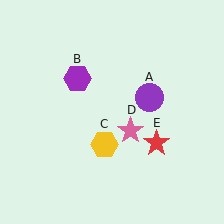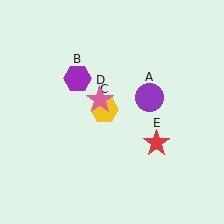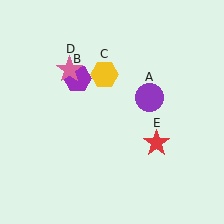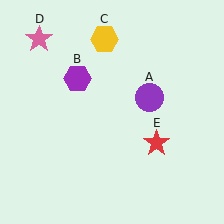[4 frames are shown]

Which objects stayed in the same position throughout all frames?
Purple circle (object A) and purple hexagon (object B) and red star (object E) remained stationary.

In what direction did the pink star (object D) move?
The pink star (object D) moved up and to the left.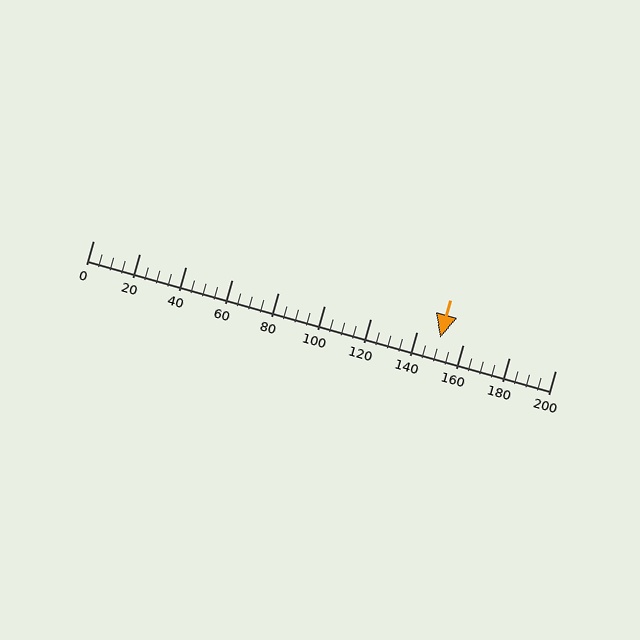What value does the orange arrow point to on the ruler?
The orange arrow points to approximately 150.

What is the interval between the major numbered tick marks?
The major tick marks are spaced 20 units apart.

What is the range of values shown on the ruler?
The ruler shows values from 0 to 200.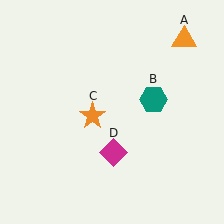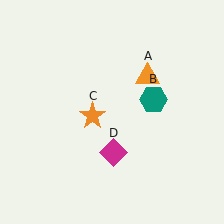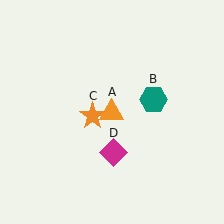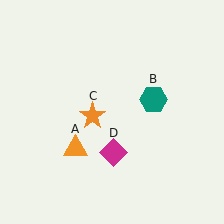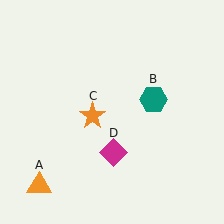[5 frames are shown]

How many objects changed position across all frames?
1 object changed position: orange triangle (object A).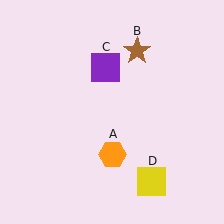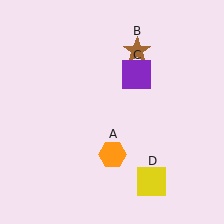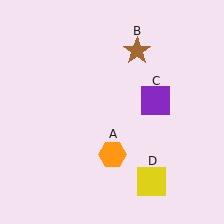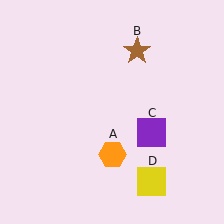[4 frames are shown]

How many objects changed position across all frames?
1 object changed position: purple square (object C).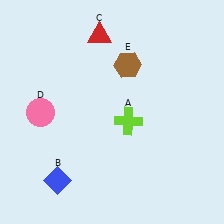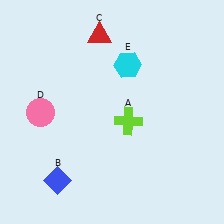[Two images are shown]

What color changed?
The hexagon (E) changed from brown in Image 1 to cyan in Image 2.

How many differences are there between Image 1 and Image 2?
There is 1 difference between the two images.